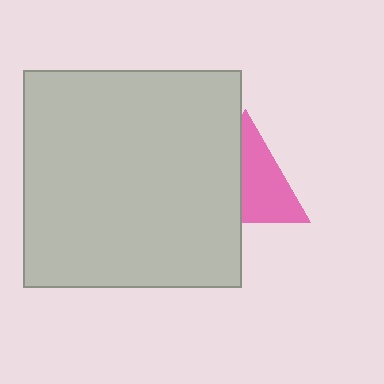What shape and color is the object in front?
The object in front is a light gray square.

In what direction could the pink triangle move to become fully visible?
The pink triangle could move right. That would shift it out from behind the light gray square entirely.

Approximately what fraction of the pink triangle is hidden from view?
Roughly 44% of the pink triangle is hidden behind the light gray square.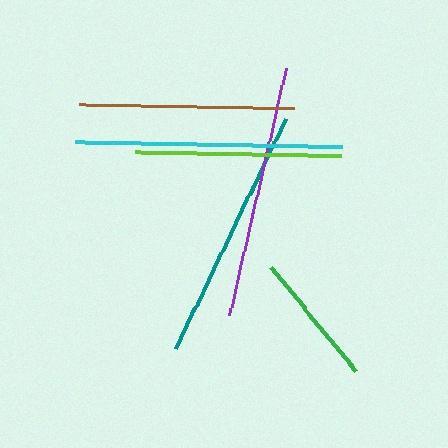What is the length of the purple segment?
The purple segment is approximately 253 pixels long.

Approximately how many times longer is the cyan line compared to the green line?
The cyan line is approximately 2.0 times the length of the green line.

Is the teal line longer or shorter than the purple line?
The teal line is longer than the purple line.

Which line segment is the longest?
The cyan line is the longest at approximately 267 pixels.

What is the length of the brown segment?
The brown segment is approximately 215 pixels long.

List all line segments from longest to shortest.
From longest to shortest: cyan, teal, purple, brown, lime, green.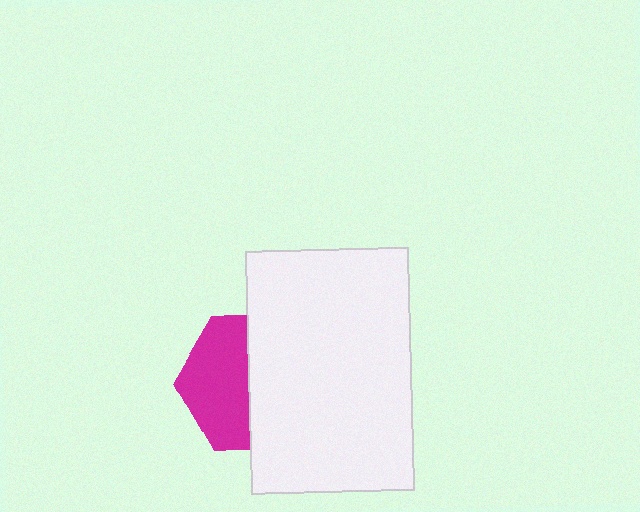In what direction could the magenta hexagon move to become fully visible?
The magenta hexagon could move left. That would shift it out from behind the white rectangle entirely.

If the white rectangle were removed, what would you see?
You would see the complete magenta hexagon.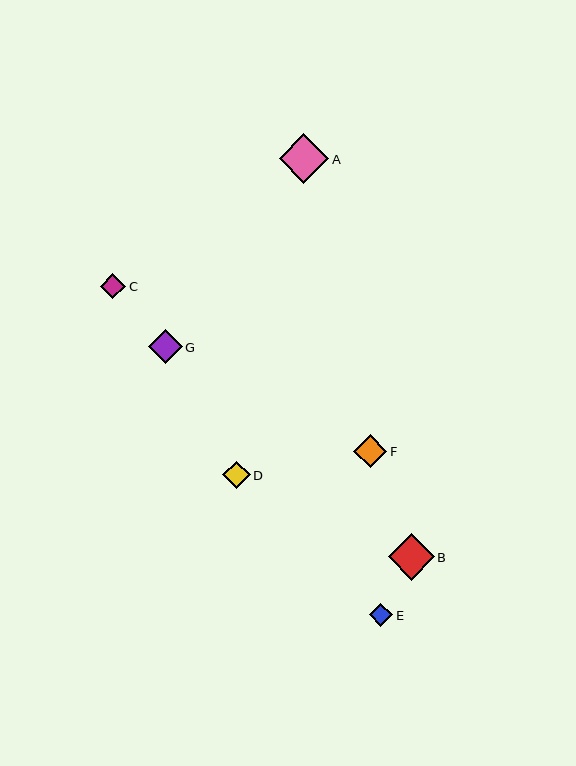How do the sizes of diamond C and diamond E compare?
Diamond C and diamond E are approximately the same size.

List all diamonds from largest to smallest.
From largest to smallest: A, B, F, G, D, C, E.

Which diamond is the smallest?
Diamond E is the smallest with a size of approximately 23 pixels.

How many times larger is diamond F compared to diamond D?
Diamond F is approximately 1.2 times the size of diamond D.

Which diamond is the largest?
Diamond A is the largest with a size of approximately 50 pixels.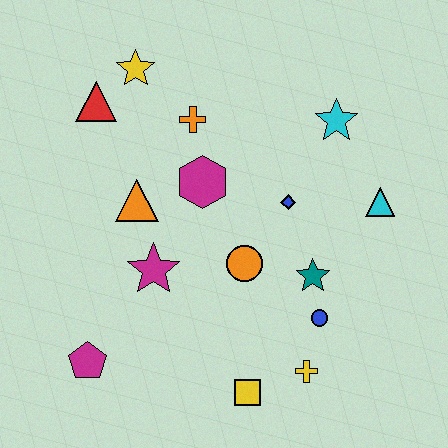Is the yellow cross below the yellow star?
Yes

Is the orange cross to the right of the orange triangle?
Yes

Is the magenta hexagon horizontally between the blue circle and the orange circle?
No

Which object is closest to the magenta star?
The orange triangle is closest to the magenta star.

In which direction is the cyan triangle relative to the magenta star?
The cyan triangle is to the right of the magenta star.